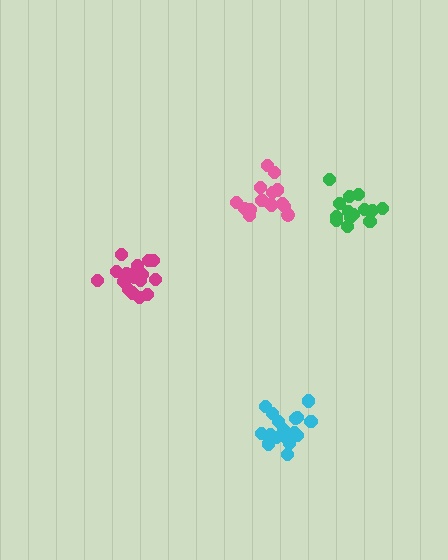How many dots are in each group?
Group 1: 14 dots, Group 2: 18 dots, Group 3: 19 dots, Group 4: 14 dots (65 total).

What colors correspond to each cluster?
The clusters are colored: pink, magenta, cyan, green.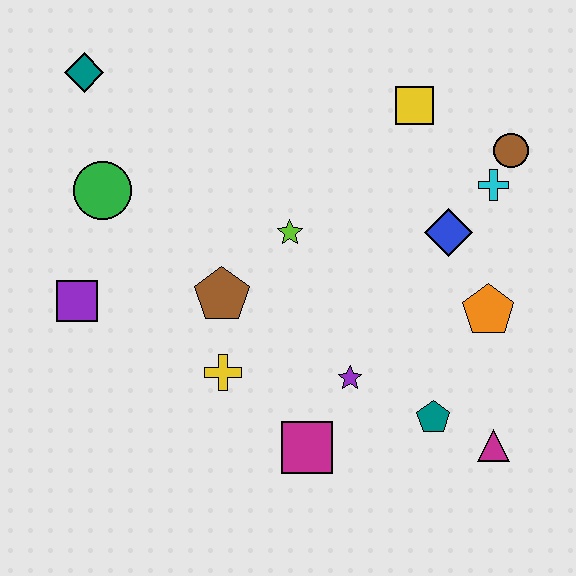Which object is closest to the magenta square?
The purple star is closest to the magenta square.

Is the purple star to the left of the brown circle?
Yes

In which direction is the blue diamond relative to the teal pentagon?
The blue diamond is above the teal pentagon.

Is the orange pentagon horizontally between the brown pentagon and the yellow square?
No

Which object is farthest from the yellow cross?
The brown circle is farthest from the yellow cross.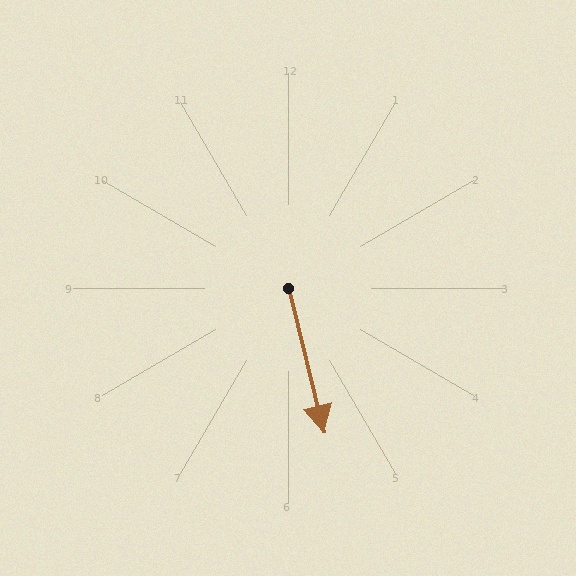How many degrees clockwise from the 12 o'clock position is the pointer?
Approximately 166 degrees.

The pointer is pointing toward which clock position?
Roughly 6 o'clock.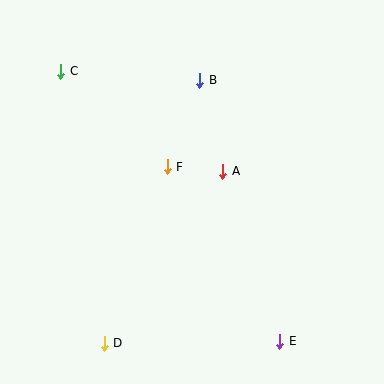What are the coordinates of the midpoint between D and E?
The midpoint between D and E is at (192, 342).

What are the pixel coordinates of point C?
Point C is at (61, 71).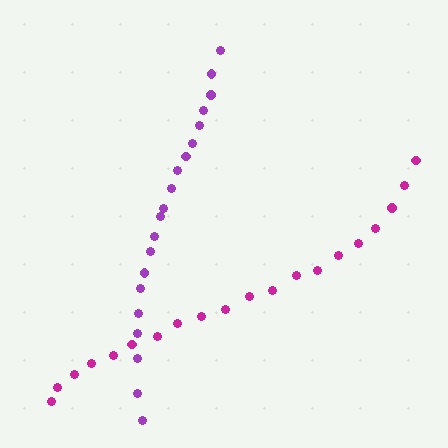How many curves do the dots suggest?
There are 2 distinct paths.